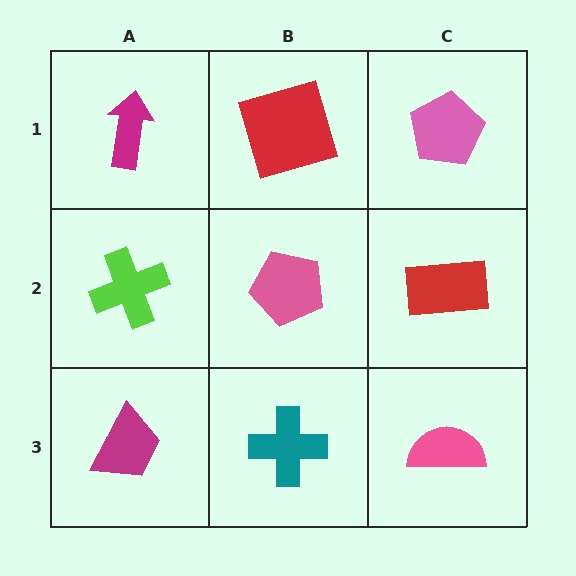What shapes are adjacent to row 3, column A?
A lime cross (row 2, column A), a teal cross (row 3, column B).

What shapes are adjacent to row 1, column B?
A pink pentagon (row 2, column B), a magenta arrow (row 1, column A), a pink pentagon (row 1, column C).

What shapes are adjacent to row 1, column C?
A red rectangle (row 2, column C), a red square (row 1, column B).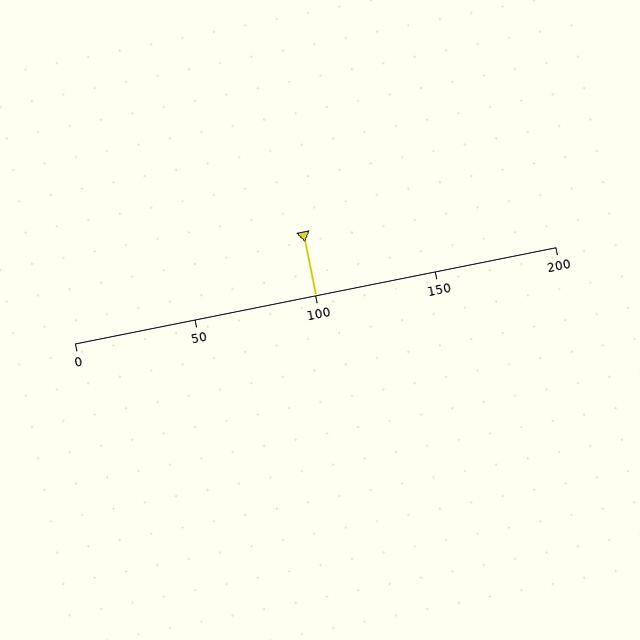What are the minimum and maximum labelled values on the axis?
The axis runs from 0 to 200.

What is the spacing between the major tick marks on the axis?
The major ticks are spaced 50 apart.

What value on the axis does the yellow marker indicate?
The marker indicates approximately 100.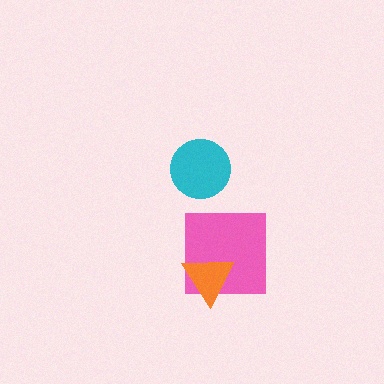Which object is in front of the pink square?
The orange triangle is in front of the pink square.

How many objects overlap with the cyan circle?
0 objects overlap with the cyan circle.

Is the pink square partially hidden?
Yes, it is partially covered by another shape.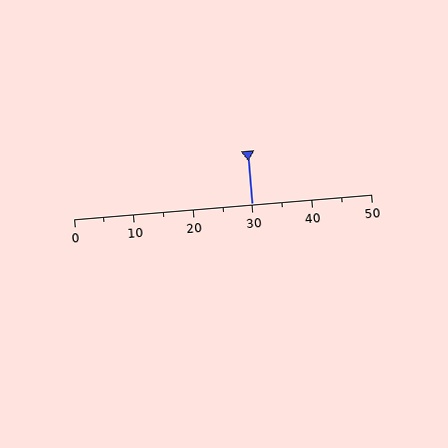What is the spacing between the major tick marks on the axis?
The major ticks are spaced 10 apart.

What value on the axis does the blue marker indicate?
The marker indicates approximately 30.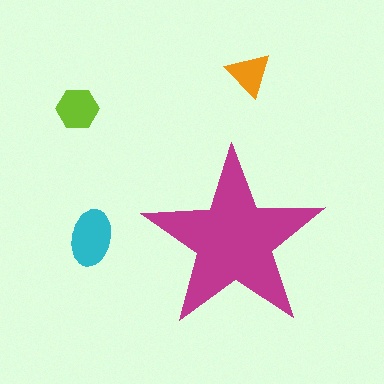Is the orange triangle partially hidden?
No, the orange triangle is fully visible.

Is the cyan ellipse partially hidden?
No, the cyan ellipse is fully visible.